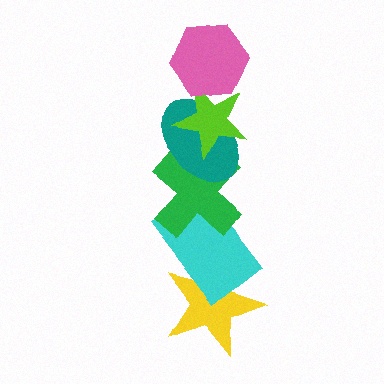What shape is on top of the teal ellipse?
The lime star is on top of the teal ellipse.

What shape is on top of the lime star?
The pink hexagon is on top of the lime star.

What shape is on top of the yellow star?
The cyan rectangle is on top of the yellow star.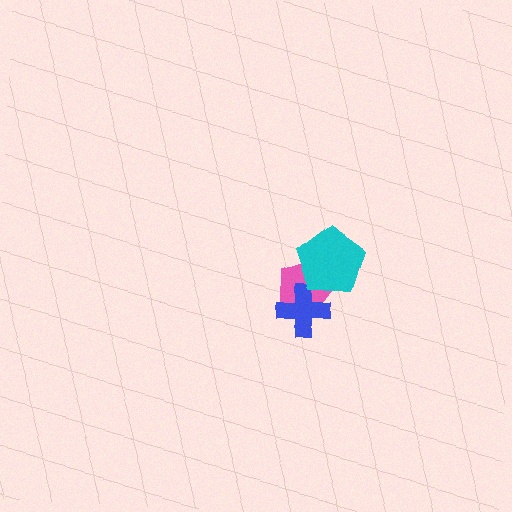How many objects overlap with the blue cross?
2 objects overlap with the blue cross.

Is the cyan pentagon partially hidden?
No, no other shape covers it.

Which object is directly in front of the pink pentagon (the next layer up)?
The blue cross is directly in front of the pink pentagon.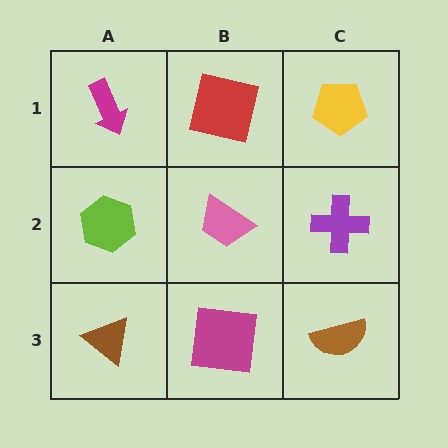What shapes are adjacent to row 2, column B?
A red square (row 1, column B), a magenta square (row 3, column B), a lime hexagon (row 2, column A), a purple cross (row 2, column C).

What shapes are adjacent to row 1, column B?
A pink trapezoid (row 2, column B), a magenta arrow (row 1, column A), a yellow pentagon (row 1, column C).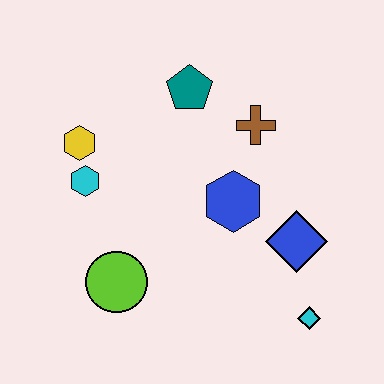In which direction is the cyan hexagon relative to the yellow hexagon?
The cyan hexagon is below the yellow hexagon.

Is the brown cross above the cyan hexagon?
Yes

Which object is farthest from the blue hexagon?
The yellow hexagon is farthest from the blue hexagon.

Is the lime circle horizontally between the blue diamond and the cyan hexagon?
Yes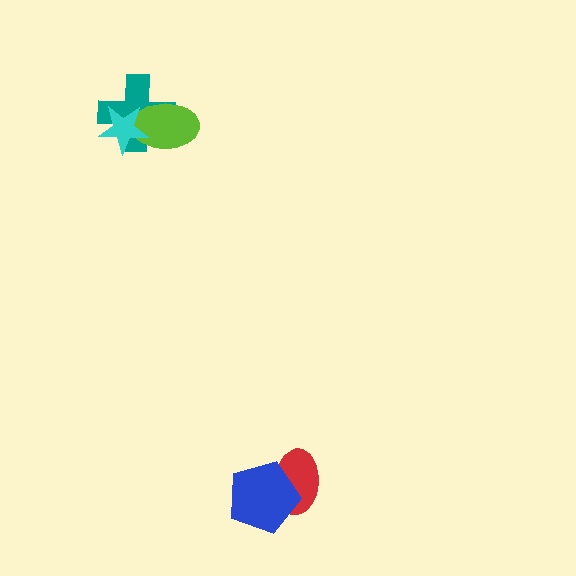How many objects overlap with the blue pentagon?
1 object overlaps with the blue pentagon.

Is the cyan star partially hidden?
No, no other shape covers it.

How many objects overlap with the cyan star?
2 objects overlap with the cyan star.